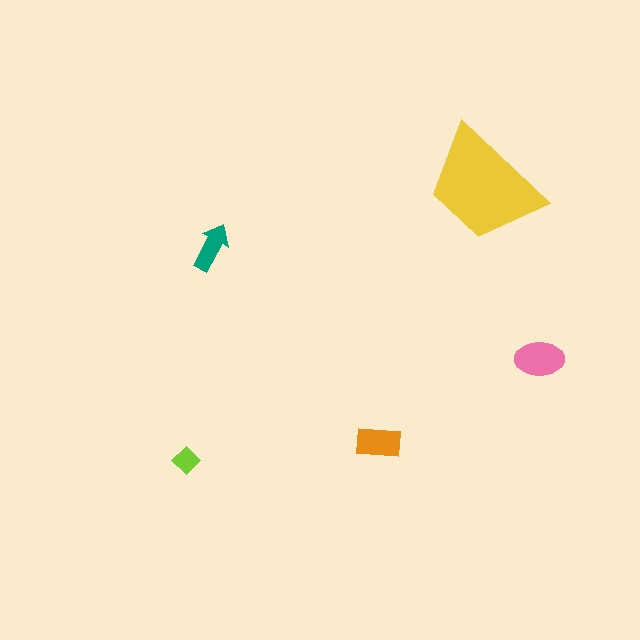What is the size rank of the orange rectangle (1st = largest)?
3rd.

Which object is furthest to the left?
The lime diamond is leftmost.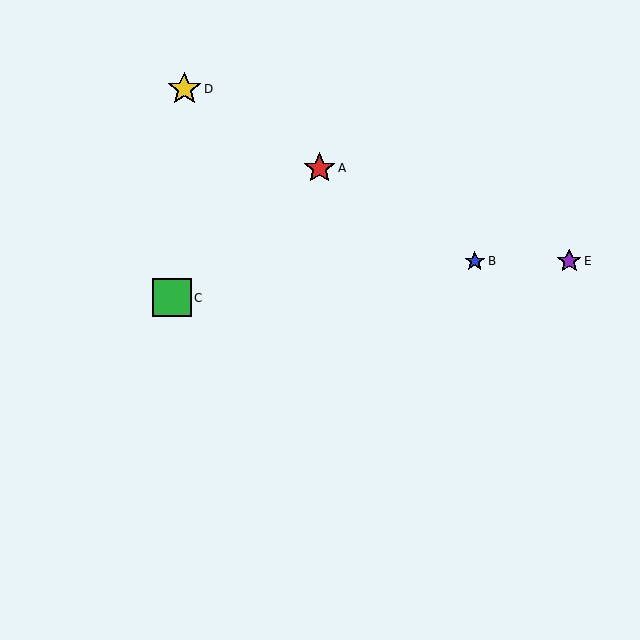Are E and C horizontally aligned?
No, E is at y≈261 and C is at y≈298.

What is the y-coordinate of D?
Object D is at y≈89.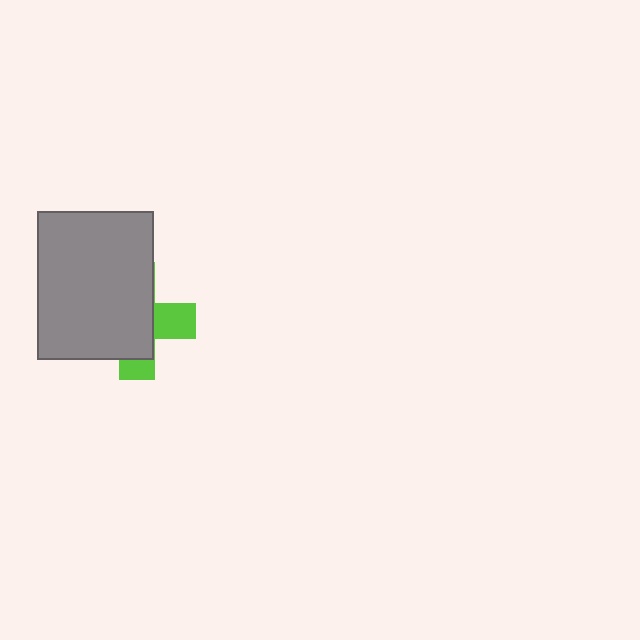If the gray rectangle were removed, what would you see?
You would see the complete lime cross.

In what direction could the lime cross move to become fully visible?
The lime cross could move right. That would shift it out from behind the gray rectangle entirely.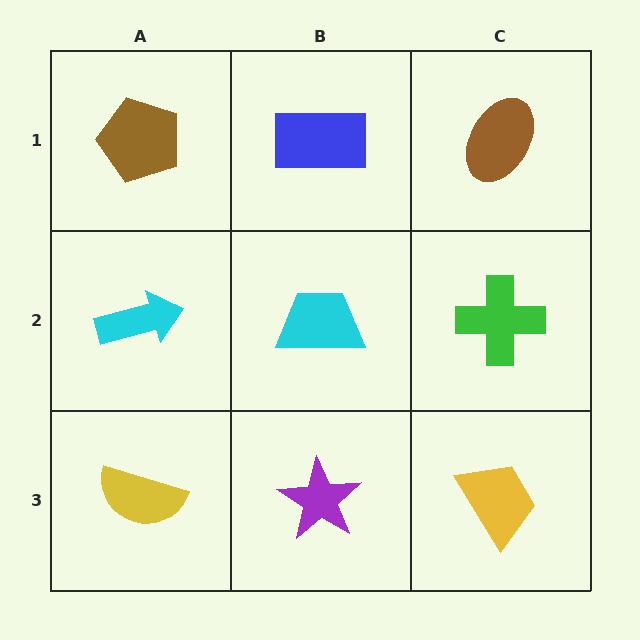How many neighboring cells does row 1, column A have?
2.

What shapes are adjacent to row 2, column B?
A blue rectangle (row 1, column B), a purple star (row 3, column B), a cyan arrow (row 2, column A), a green cross (row 2, column C).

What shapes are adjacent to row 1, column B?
A cyan trapezoid (row 2, column B), a brown pentagon (row 1, column A), a brown ellipse (row 1, column C).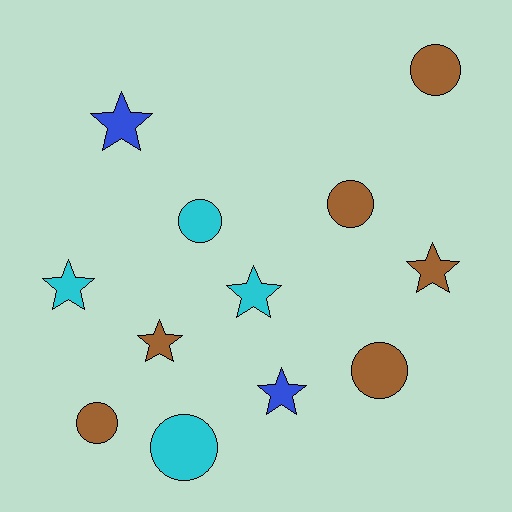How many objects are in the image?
There are 12 objects.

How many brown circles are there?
There are 4 brown circles.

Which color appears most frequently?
Brown, with 6 objects.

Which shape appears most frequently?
Star, with 6 objects.